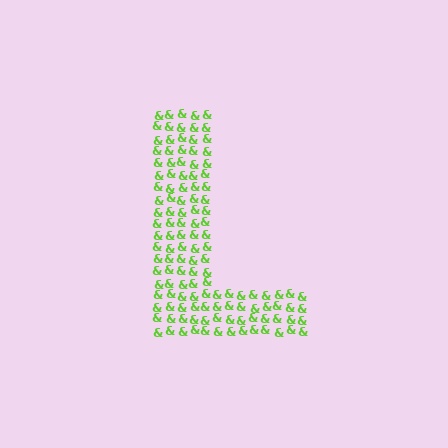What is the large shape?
The large shape is the letter L.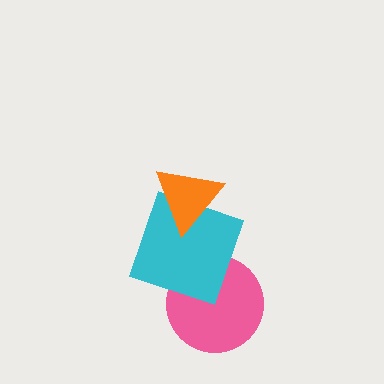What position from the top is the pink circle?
The pink circle is 3rd from the top.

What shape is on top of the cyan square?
The orange triangle is on top of the cyan square.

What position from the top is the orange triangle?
The orange triangle is 1st from the top.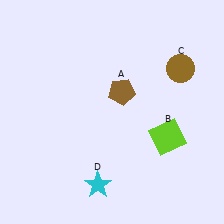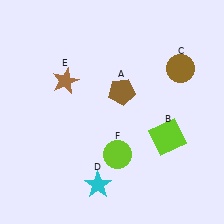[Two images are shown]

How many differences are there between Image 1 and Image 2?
There are 2 differences between the two images.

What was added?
A brown star (E), a lime circle (F) were added in Image 2.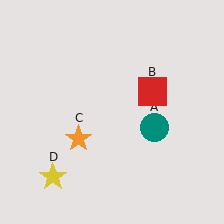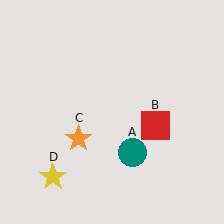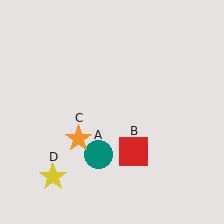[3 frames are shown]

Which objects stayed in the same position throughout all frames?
Orange star (object C) and yellow star (object D) remained stationary.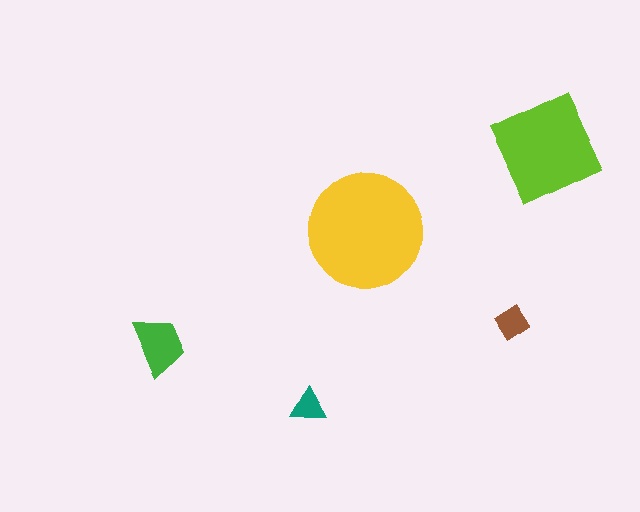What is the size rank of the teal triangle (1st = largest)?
5th.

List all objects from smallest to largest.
The teal triangle, the brown diamond, the green trapezoid, the lime square, the yellow circle.